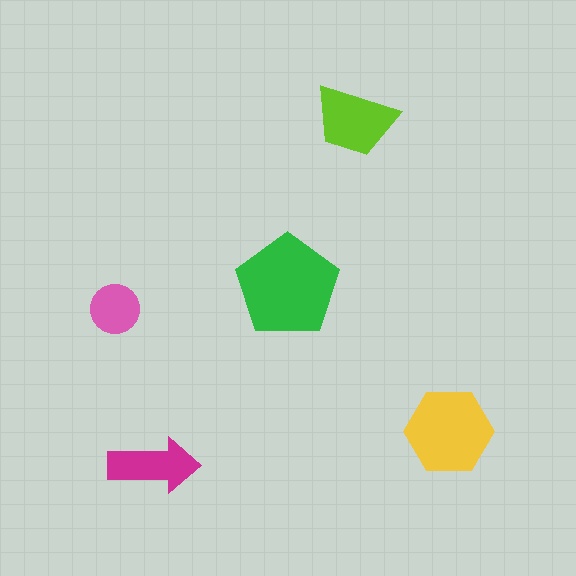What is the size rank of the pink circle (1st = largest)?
5th.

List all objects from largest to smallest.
The green pentagon, the yellow hexagon, the lime trapezoid, the magenta arrow, the pink circle.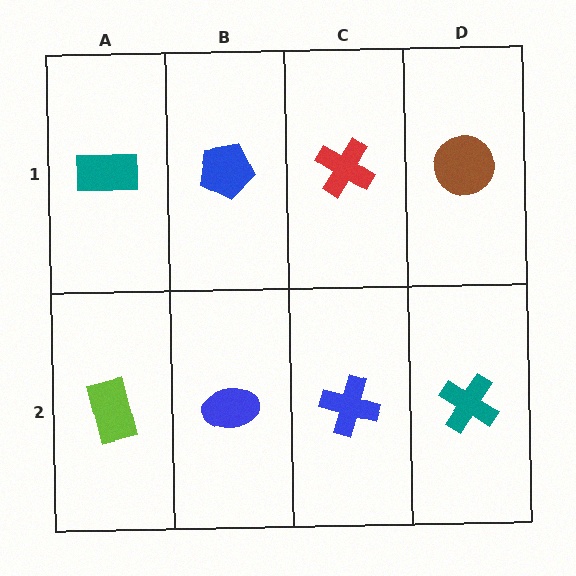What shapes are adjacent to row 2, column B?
A blue pentagon (row 1, column B), a lime rectangle (row 2, column A), a blue cross (row 2, column C).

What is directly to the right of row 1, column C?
A brown circle.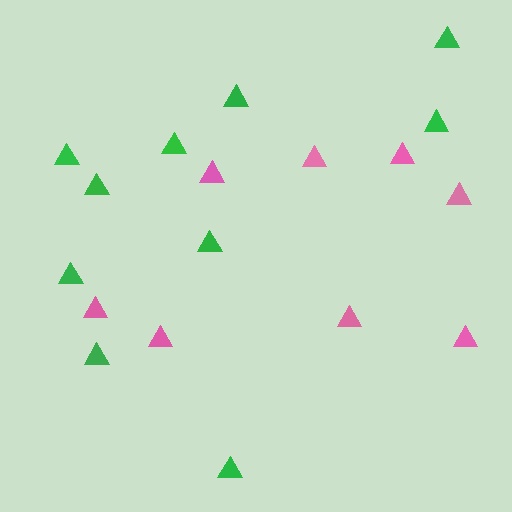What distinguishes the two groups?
There are 2 groups: one group of pink triangles (8) and one group of green triangles (10).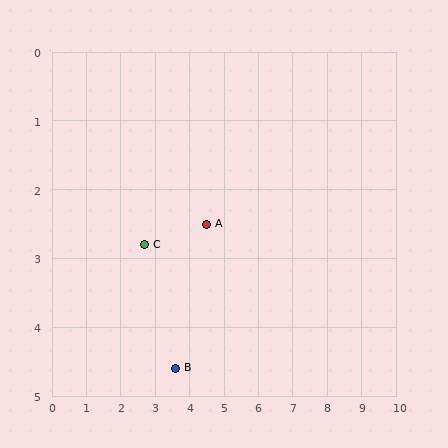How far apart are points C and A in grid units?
Points C and A are about 1.8 grid units apart.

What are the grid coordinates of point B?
Point B is at approximately (3.6, 4.6).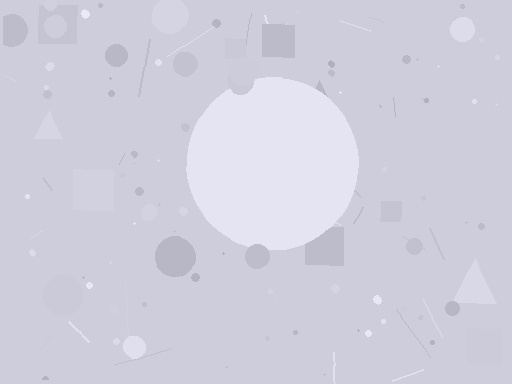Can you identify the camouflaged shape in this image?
The camouflaged shape is a circle.